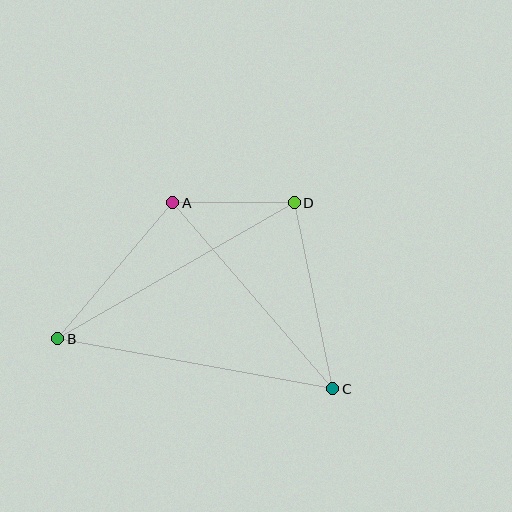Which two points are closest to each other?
Points A and D are closest to each other.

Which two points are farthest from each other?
Points B and C are farthest from each other.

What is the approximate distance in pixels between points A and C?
The distance between A and C is approximately 245 pixels.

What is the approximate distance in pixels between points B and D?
The distance between B and D is approximately 273 pixels.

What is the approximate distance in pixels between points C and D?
The distance between C and D is approximately 190 pixels.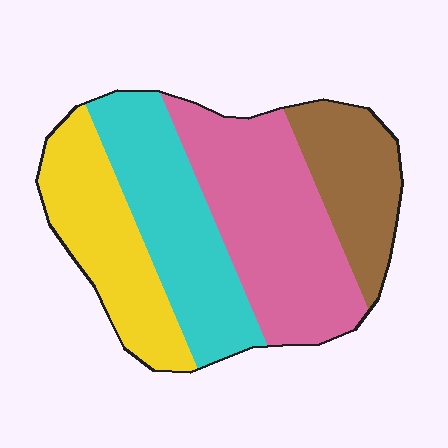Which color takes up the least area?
Brown, at roughly 15%.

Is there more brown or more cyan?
Cyan.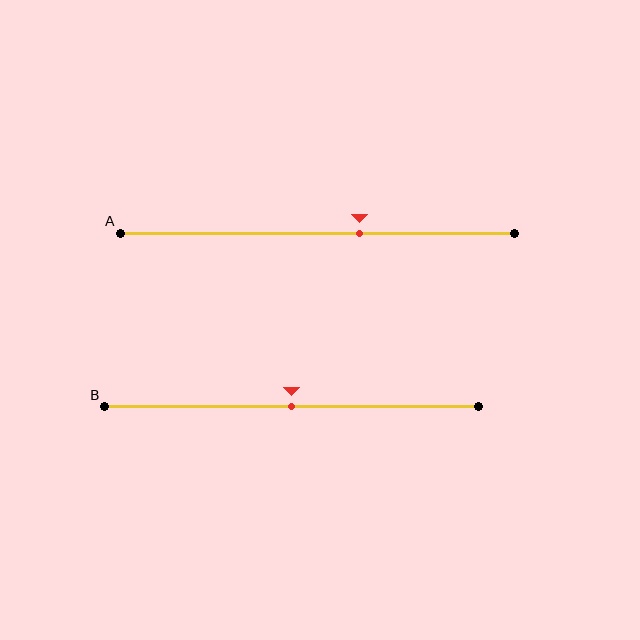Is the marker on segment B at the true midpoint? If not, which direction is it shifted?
Yes, the marker on segment B is at the true midpoint.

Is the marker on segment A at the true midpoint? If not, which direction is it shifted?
No, the marker on segment A is shifted to the right by about 11% of the segment length.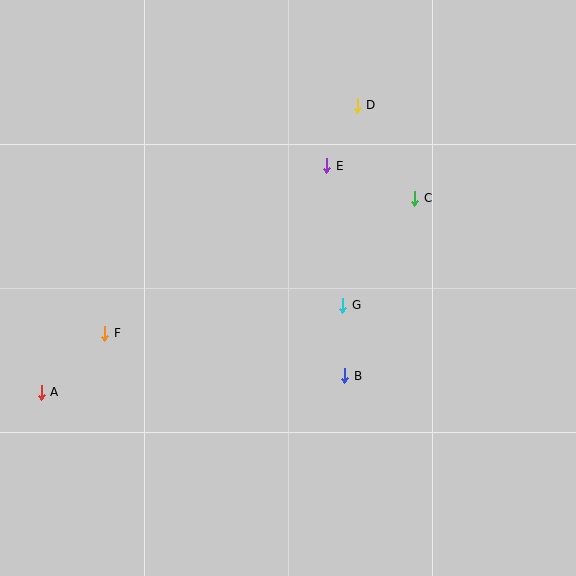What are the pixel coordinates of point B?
Point B is at (345, 376).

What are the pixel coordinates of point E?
Point E is at (327, 166).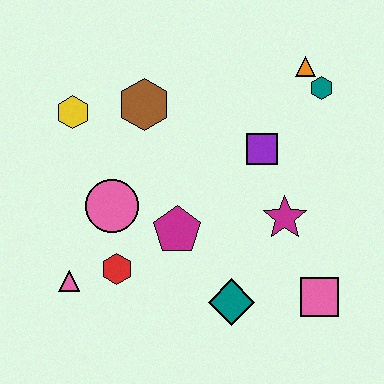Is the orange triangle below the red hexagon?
No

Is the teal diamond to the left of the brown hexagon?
No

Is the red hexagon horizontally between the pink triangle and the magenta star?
Yes